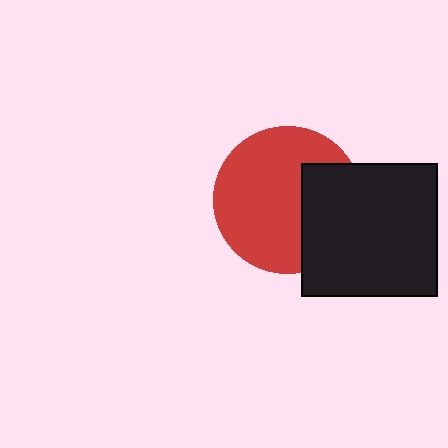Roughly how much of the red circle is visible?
Most of it is visible (roughly 69%).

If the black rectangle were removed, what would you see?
You would see the complete red circle.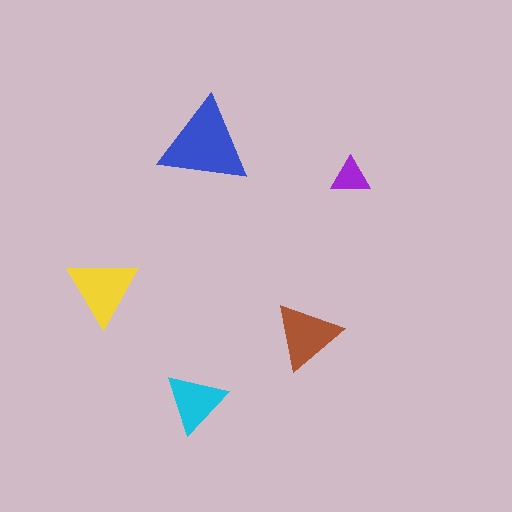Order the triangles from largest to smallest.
the blue one, the yellow one, the brown one, the cyan one, the purple one.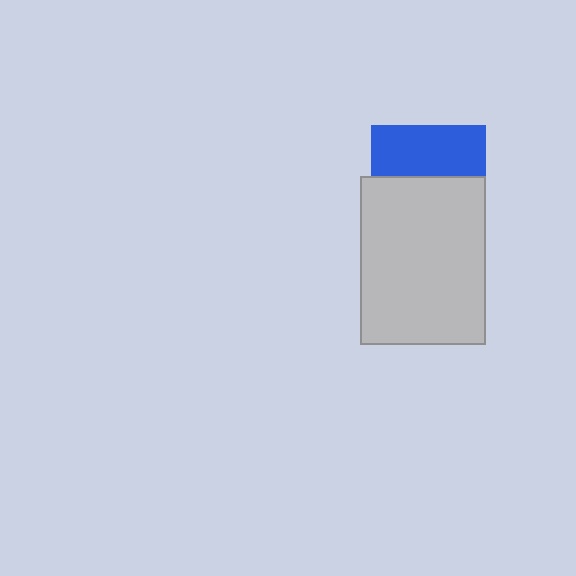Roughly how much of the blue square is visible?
A small part of it is visible (roughly 44%).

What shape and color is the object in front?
The object in front is a light gray rectangle.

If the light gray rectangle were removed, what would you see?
You would see the complete blue square.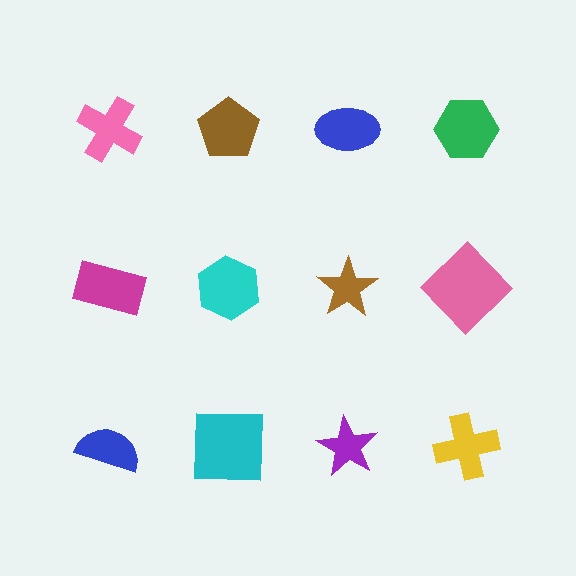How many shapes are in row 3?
4 shapes.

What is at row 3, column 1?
A blue semicircle.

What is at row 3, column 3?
A purple star.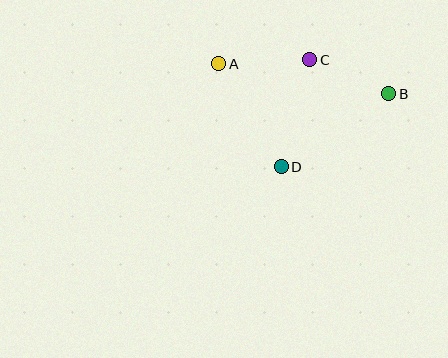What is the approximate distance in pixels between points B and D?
The distance between B and D is approximately 130 pixels.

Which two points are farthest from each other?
Points A and B are farthest from each other.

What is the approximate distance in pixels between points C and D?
The distance between C and D is approximately 111 pixels.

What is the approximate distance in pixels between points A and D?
The distance between A and D is approximately 121 pixels.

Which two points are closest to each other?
Points B and C are closest to each other.